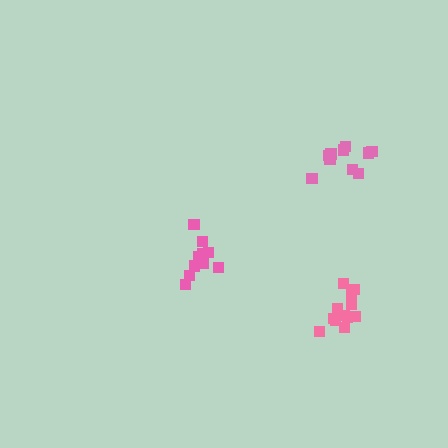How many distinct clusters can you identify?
There are 3 distinct clusters.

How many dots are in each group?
Group 1: 10 dots, Group 2: 12 dots, Group 3: 10 dots (32 total).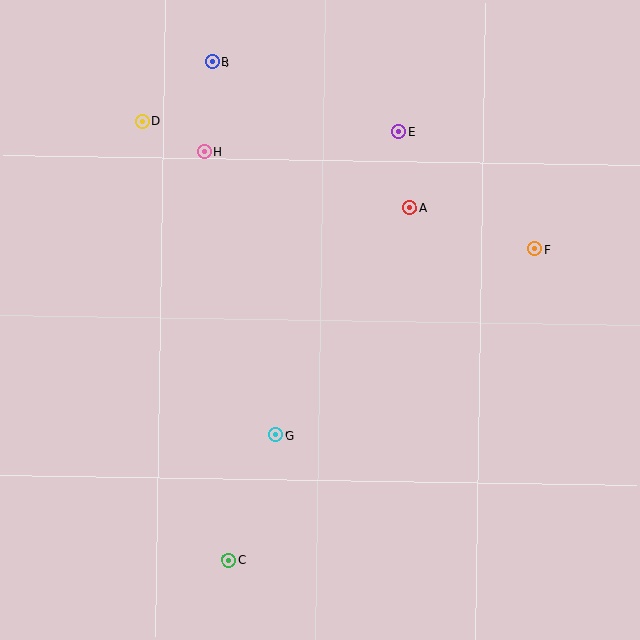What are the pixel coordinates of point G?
Point G is at (276, 435).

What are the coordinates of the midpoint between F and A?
The midpoint between F and A is at (472, 228).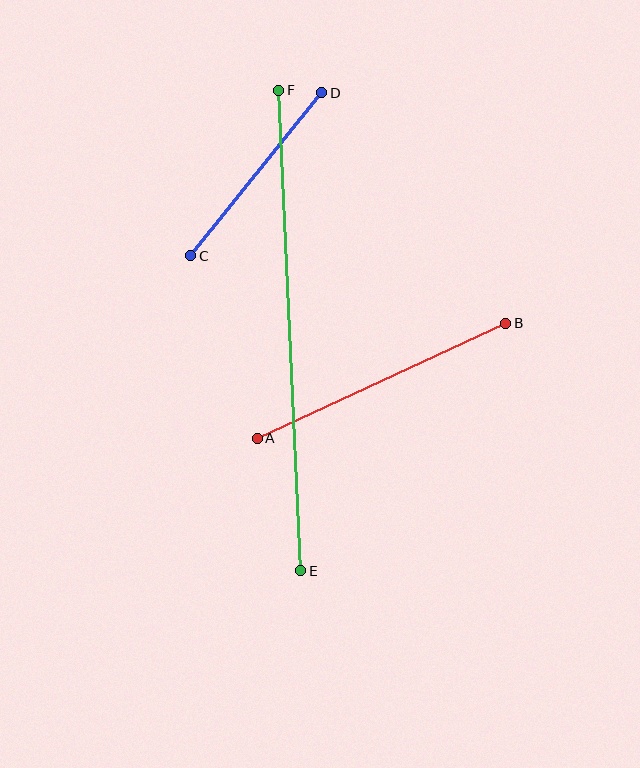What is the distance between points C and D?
The distance is approximately 209 pixels.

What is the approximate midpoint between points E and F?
The midpoint is at approximately (290, 331) pixels.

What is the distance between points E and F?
The distance is approximately 481 pixels.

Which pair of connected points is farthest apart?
Points E and F are farthest apart.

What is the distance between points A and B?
The distance is approximately 274 pixels.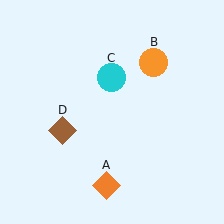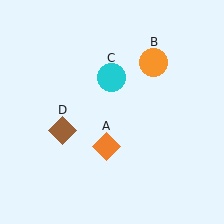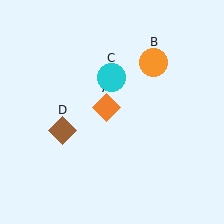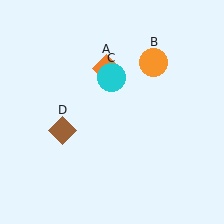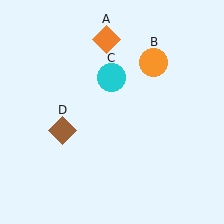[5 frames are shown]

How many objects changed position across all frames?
1 object changed position: orange diamond (object A).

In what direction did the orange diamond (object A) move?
The orange diamond (object A) moved up.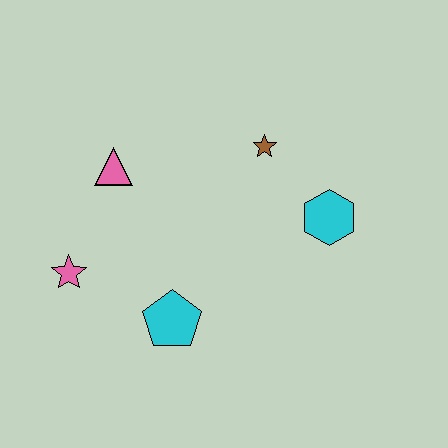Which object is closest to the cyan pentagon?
The pink star is closest to the cyan pentagon.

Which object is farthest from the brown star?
The pink star is farthest from the brown star.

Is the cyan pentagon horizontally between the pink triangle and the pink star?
No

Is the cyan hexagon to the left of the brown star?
No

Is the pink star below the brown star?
Yes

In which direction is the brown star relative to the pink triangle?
The brown star is to the right of the pink triangle.